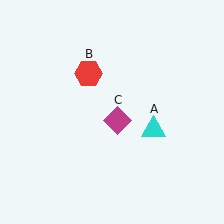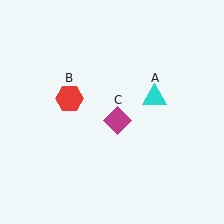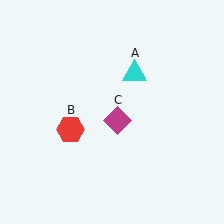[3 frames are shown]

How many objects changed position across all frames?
2 objects changed position: cyan triangle (object A), red hexagon (object B).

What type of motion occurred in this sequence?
The cyan triangle (object A), red hexagon (object B) rotated counterclockwise around the center of the scene.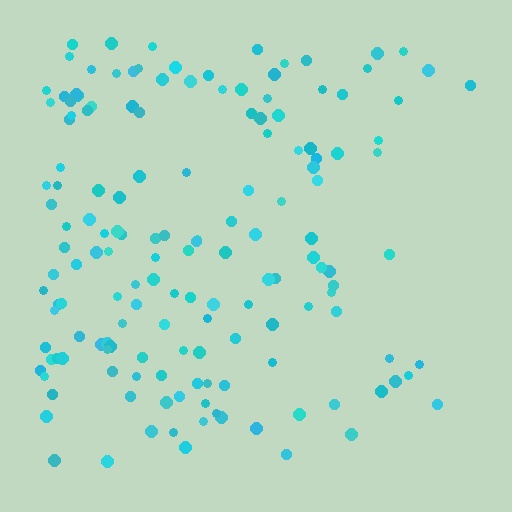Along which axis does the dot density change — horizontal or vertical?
Horizontal.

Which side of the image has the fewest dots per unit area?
The right.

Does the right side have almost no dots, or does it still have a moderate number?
Still a moderate number, just noticeably fewer than the left.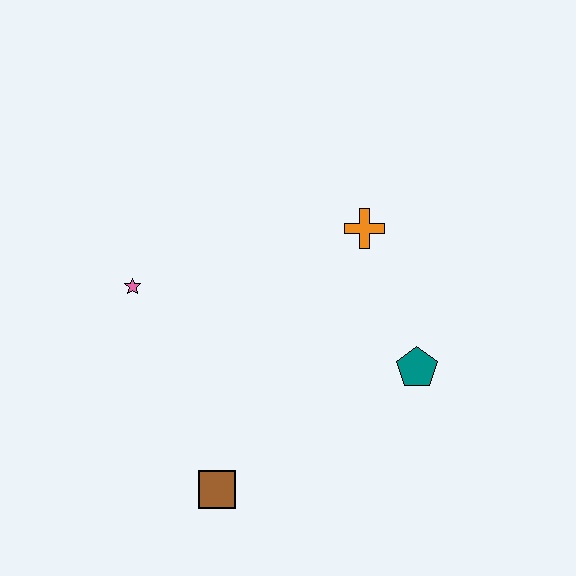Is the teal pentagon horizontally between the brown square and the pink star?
No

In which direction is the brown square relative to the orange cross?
The brown square is below the orange cross.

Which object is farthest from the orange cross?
The brown square is farthest from the orange cross.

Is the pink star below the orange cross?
Yes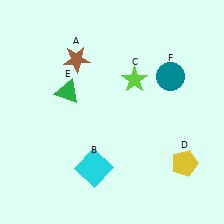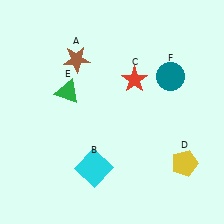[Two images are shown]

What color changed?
The star (C) changed from lime in Image 1 to red in Image 2.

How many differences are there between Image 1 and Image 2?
There is 1 difference between the two images.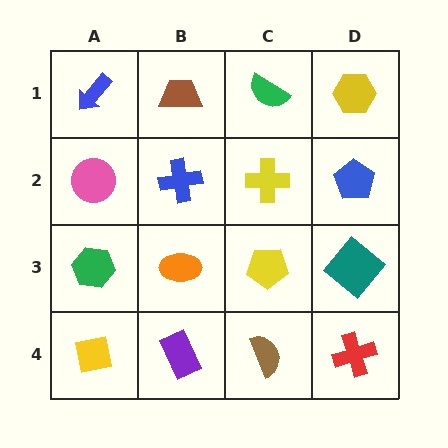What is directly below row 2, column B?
An orange ellipse.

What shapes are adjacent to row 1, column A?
A pink circle (row 2, column A), a brown trapezoid (row 1, column B).